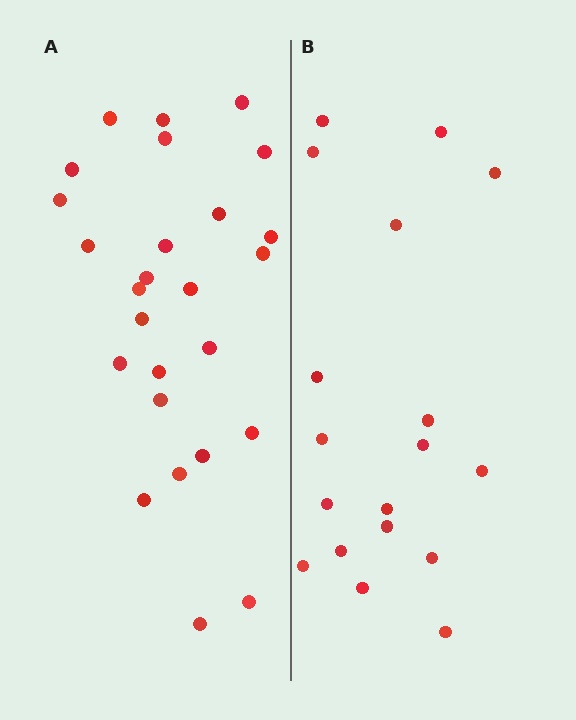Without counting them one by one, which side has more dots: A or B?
Region A (the left region) has more dots.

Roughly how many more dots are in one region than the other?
Region A has roughly 8 or so more dots than region B.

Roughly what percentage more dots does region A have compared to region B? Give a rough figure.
About 45% more.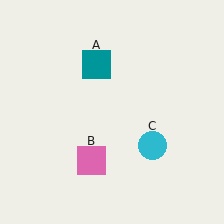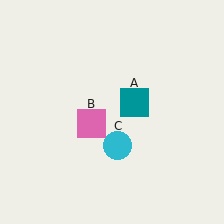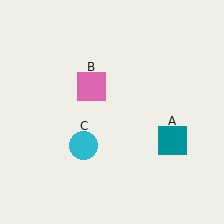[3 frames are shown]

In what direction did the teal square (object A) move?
The teal square (object A) moved down and to the right.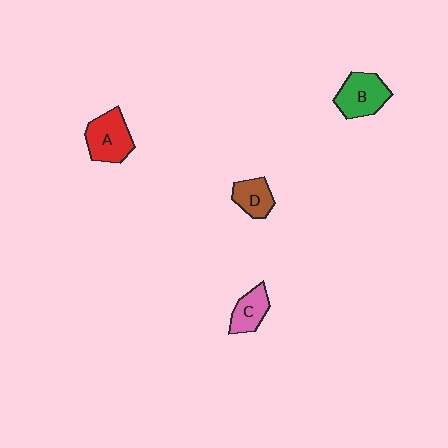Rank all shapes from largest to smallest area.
From largest to smallest: A (red), B (green), C (pink), D (brown).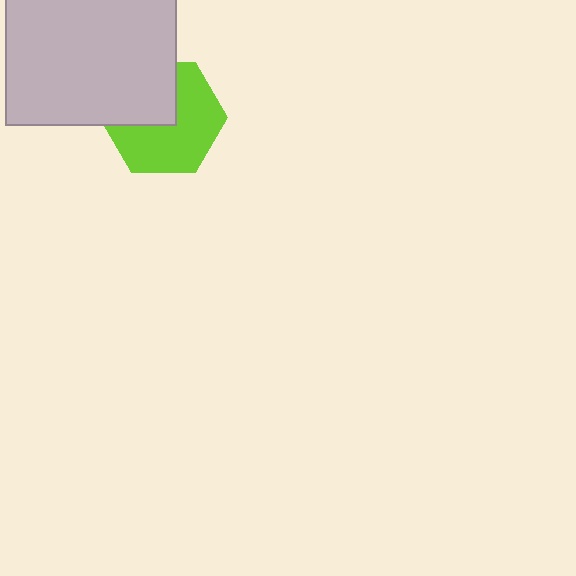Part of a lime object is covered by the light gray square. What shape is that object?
It is a hexagon.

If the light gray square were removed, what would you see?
You would see the complete lime hexagon.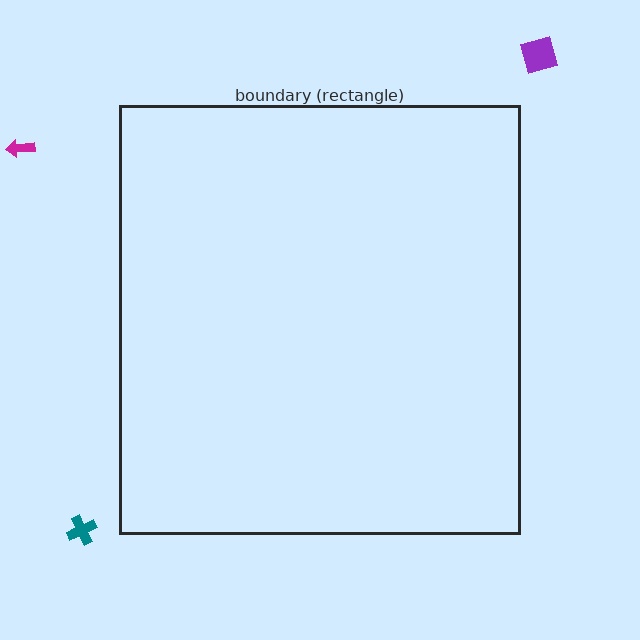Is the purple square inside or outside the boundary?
Outside.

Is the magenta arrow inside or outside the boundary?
Outside.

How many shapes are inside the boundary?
0 inside, 3 outside.